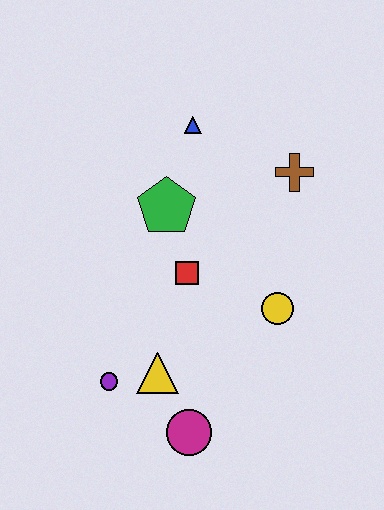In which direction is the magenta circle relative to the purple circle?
The magenta circle is to the right of the purple circle.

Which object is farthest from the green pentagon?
The magenta circle is farthest from the green pentagon.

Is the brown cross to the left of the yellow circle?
No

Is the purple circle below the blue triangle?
Yes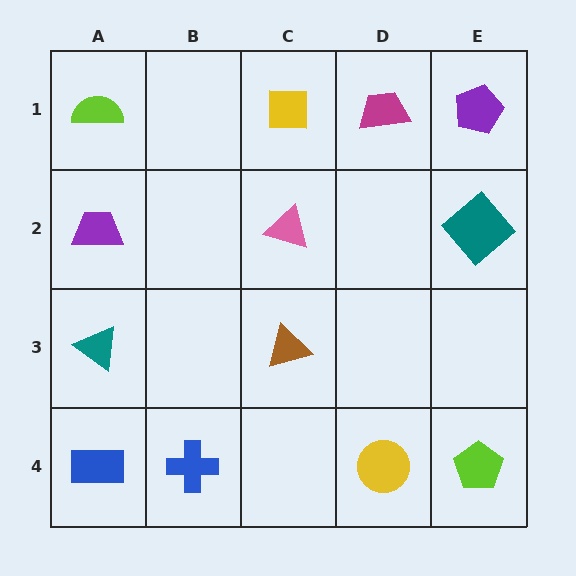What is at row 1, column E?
A purple pentagon.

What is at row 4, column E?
A lime pentagon.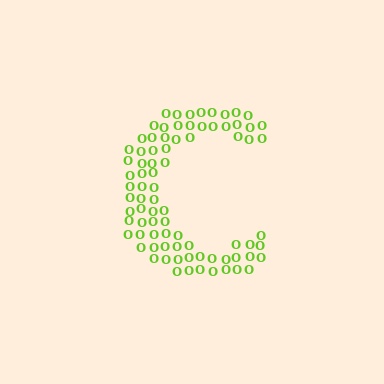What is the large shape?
The large shape is the letter C.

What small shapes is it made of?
It is made of small letter O's.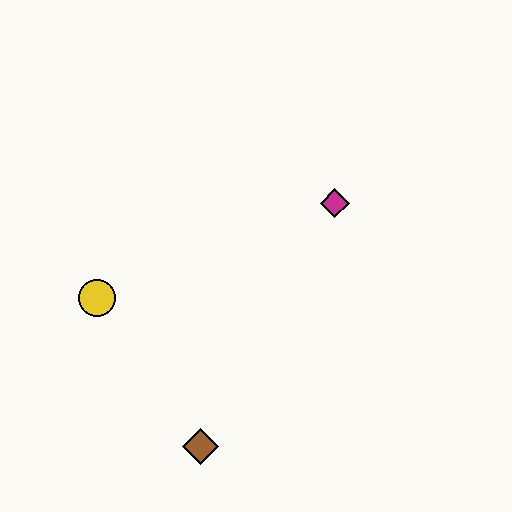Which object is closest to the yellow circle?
The brown diamond is closest to the yellow circle.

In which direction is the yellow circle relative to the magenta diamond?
The yellow circle is to the left of the magenta diamond.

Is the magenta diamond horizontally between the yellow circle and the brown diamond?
No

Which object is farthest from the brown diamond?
The magenta diamond is farthest from the brown diamond.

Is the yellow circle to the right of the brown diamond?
No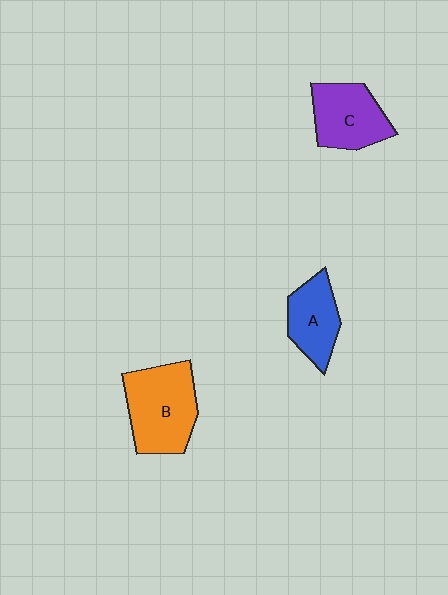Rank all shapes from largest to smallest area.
From largest to smallest: B (orange), C (purple), A (blue).